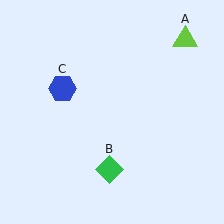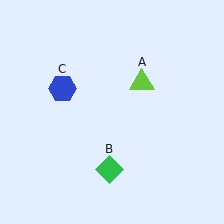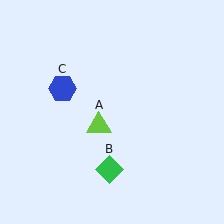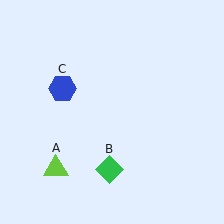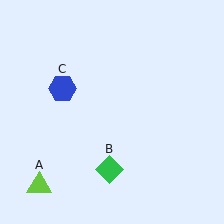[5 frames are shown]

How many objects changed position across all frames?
1 object changed position: lime triangle (object A).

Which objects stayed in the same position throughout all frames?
Green diamond (object B) and blue hexagon (object C) remained stationary.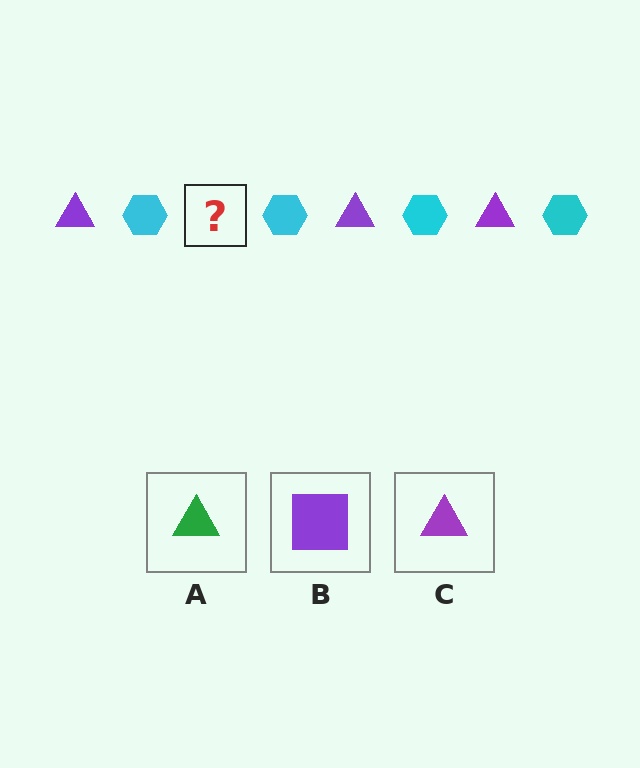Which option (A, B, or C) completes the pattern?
C.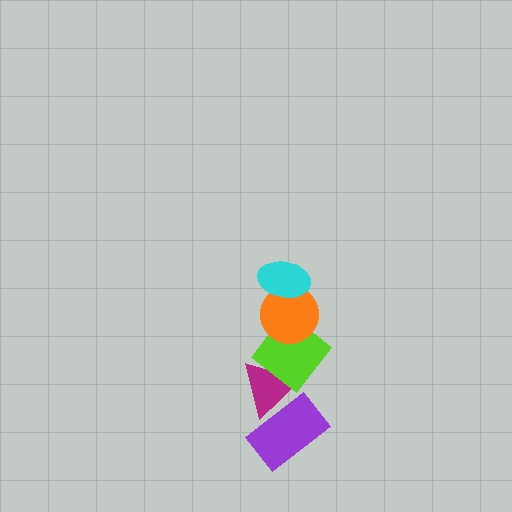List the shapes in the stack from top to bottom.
From top to bottom: the cyan ellipse, the orange circle, the lime diamond, the magenta triangle, the purple rectangle.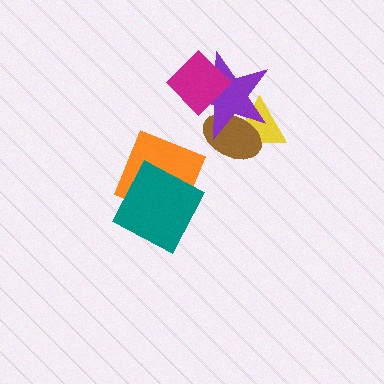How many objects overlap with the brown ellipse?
2 objects overlap with the brown ellipse.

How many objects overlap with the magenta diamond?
1 object overlaps with the magenta diamond.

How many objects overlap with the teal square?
1 object overlaps with the teal square.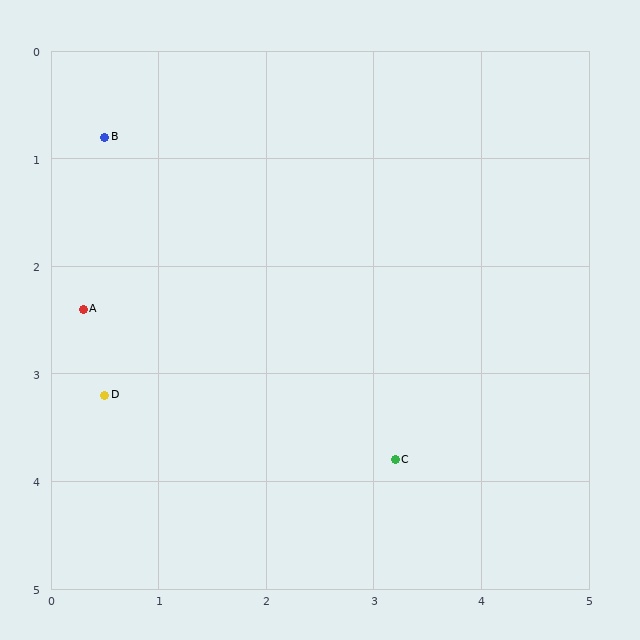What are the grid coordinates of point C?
Point C is at approximately (3.2, 3.8).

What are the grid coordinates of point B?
Point B is at approximately (0.5, 0.8).